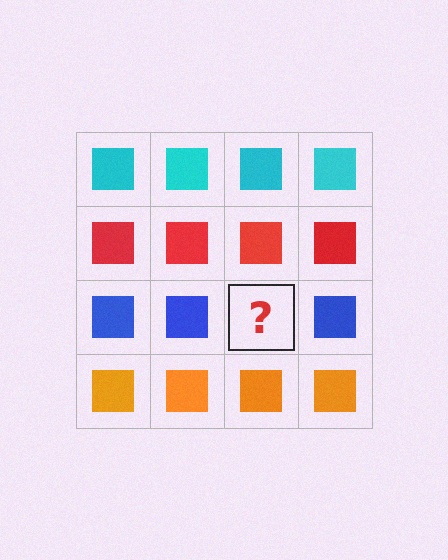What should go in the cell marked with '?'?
The missing cell should contain a blue square.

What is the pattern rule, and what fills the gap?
The rule is that each row has a consistent color. The gap should be filled with a blue square.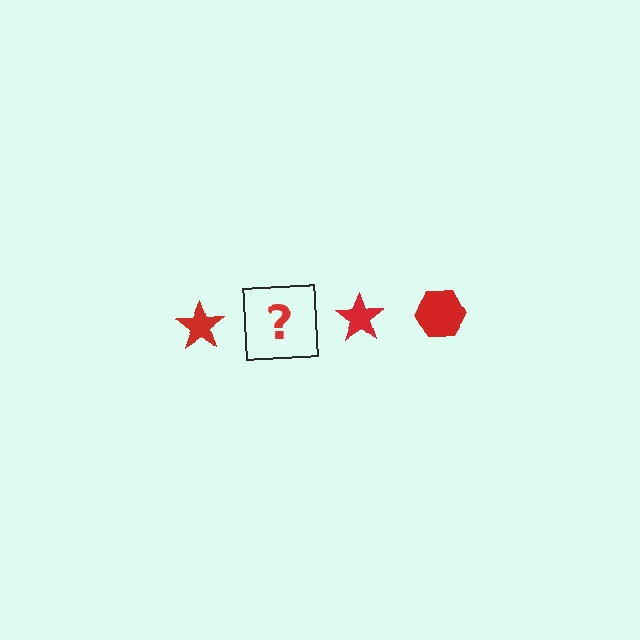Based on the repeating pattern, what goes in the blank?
The blank should be a red hexagon.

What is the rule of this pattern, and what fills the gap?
The rule is that the pattern cycles through star, hexagon shapes in red. The gap should be filled with a red hexagon.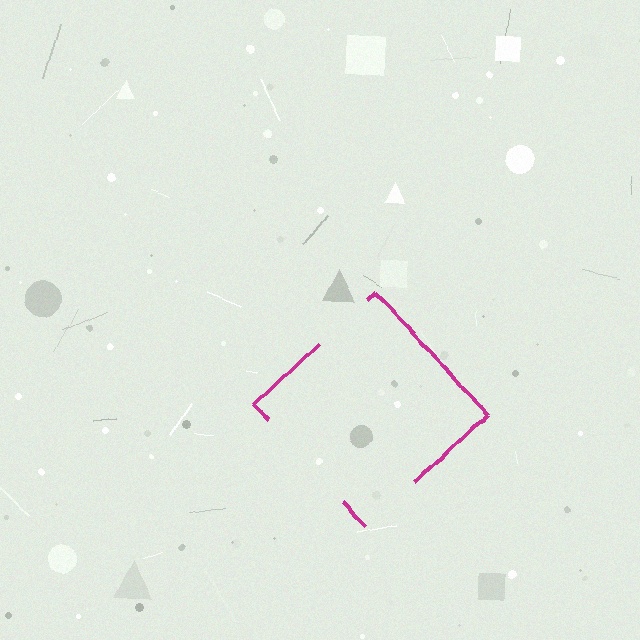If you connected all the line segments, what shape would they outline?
They would outline a diamond.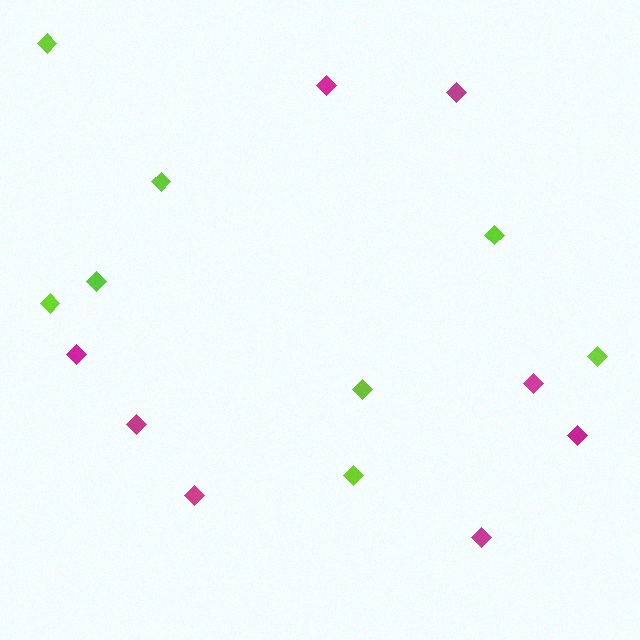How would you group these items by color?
There are 2 groups: one group of lime diamonds (8) and one group of magenta diamonds (8).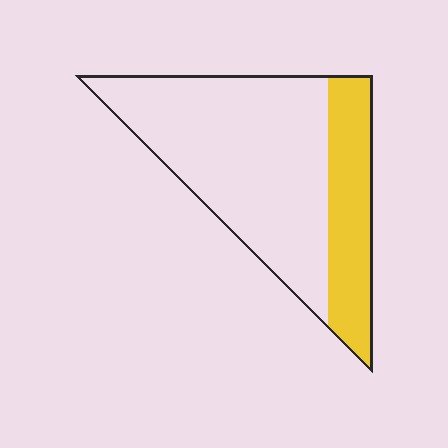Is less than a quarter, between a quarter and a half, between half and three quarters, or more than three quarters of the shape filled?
Between a quarter and a half.